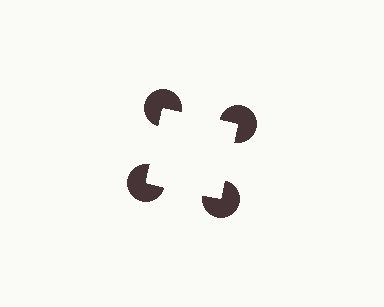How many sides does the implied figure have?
4 sides.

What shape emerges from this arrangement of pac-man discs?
An illusory square — its edges are inferred from the aligned wedge cuts in the pac-man discs, not physically drawn.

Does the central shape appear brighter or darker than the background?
It typically appears slightly brighter than the background, even though no actual brightness change is drawn.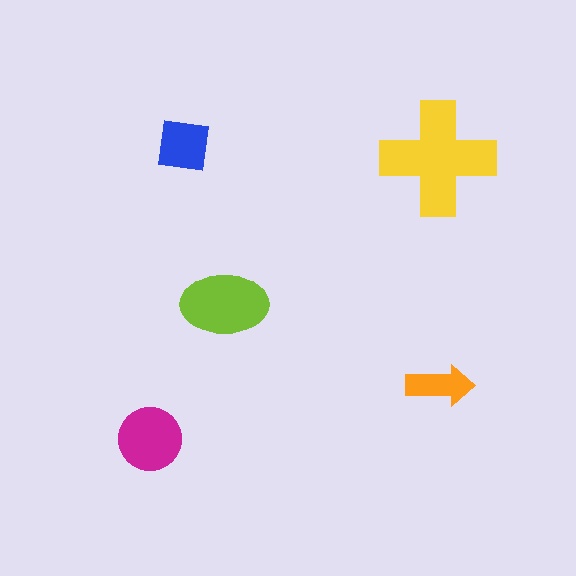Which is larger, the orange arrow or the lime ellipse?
The lime ellipse.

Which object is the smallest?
The orange arrow.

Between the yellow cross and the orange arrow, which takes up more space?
The yellow cross.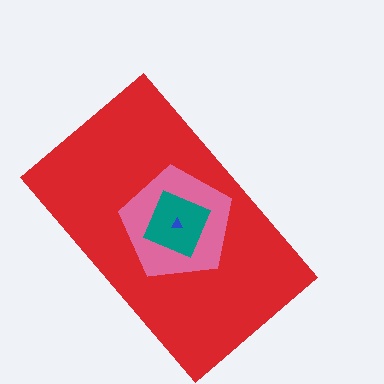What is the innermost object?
The blue triangle.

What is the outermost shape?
The red rectangle.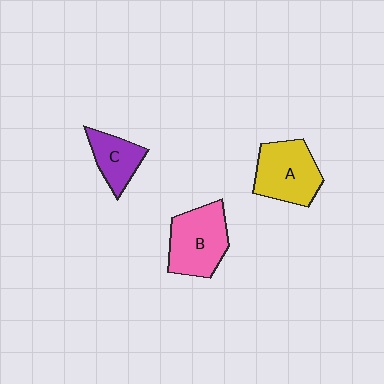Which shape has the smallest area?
Shape C (purple).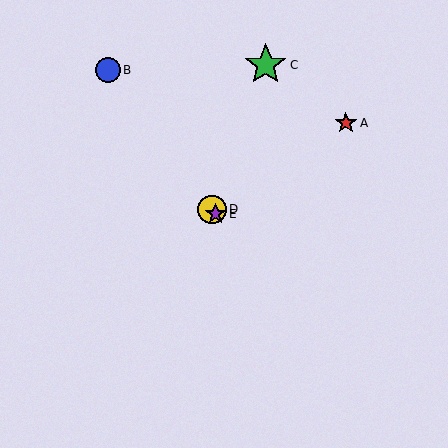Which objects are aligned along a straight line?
Objects B, D, E are aligned along a straight line.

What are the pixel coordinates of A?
Object A is at (346, 123).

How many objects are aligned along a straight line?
3 objects (B, D, E) are aligned along a straight line.